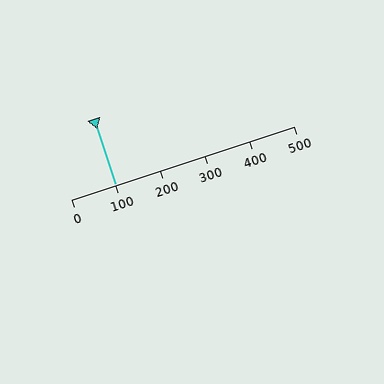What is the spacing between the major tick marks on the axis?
The major ticks are spaced 100 apart.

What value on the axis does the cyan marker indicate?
The marker indicates approximately 100.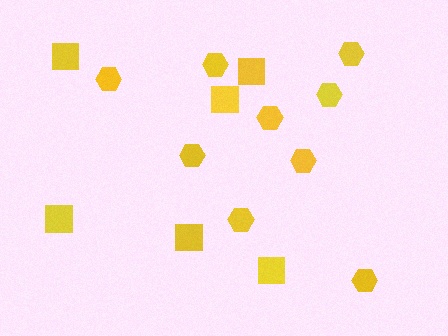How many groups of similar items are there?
There are 2 groups: one group of squares (6) and one group of hexagons (9).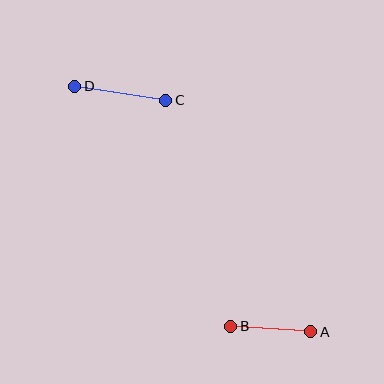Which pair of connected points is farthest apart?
Points C and D are farthest apart.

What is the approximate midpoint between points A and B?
The midpoint is at approximately (271, 329) pixels.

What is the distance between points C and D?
The distance is approximately 92 pixels.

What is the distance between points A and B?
The distance is approximately 80 pixels.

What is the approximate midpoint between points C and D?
The midpoint is at approximately (120, 93) pixels.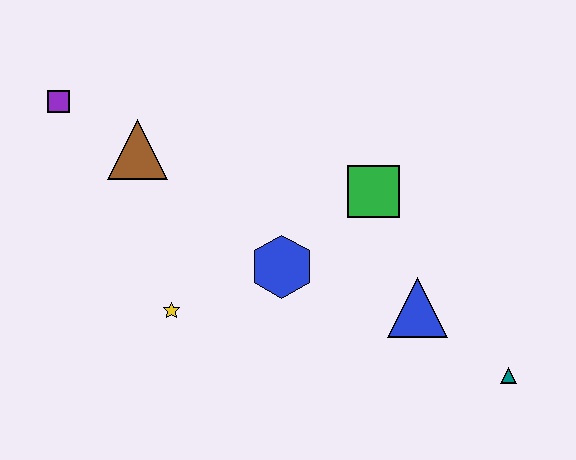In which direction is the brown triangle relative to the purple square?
The brown triangle is to the right of the purple square.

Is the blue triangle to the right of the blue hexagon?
Yes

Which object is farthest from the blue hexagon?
The purple square is farthest from the blue hexagon.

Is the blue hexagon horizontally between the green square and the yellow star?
Yes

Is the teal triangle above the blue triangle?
No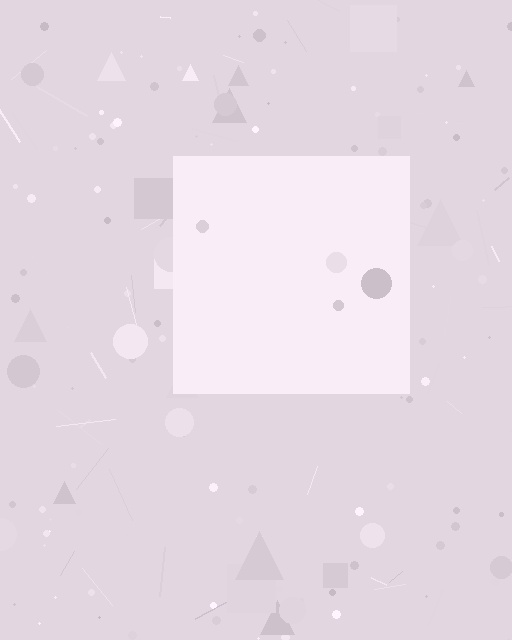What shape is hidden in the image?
A square is hidden in the image.